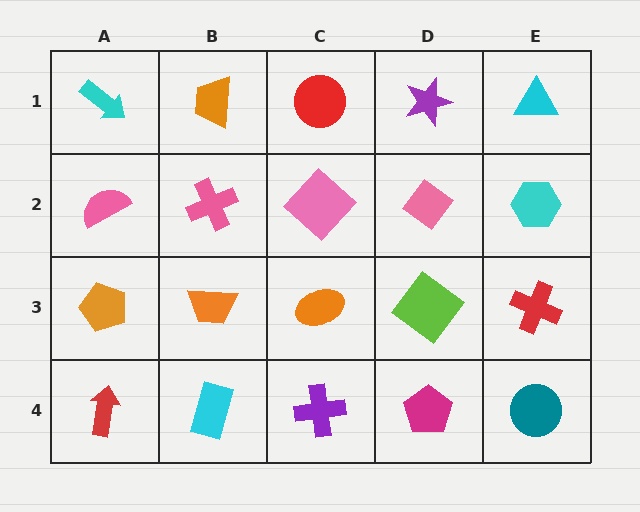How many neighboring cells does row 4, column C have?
3.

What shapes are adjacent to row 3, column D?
A pink diamond (row 2, column D), a magenta pentagon (row 4, column D), an orange ellipse (row 3, column C), a red cross (row 3, column E).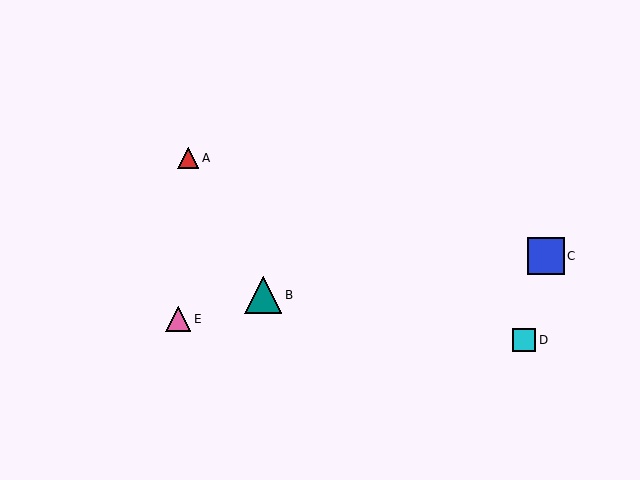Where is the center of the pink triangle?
The center of the pink triangle is at (178, 319).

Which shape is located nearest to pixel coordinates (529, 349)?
The cyan square (labeled D) at (524, 340) is nearest to that location.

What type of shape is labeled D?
Shape D is a cyan square.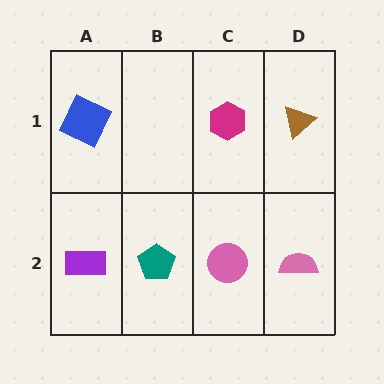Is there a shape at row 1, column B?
No, that cell is empty.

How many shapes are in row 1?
3 shapes.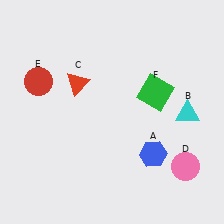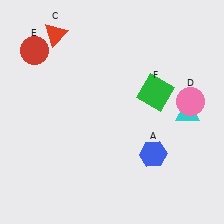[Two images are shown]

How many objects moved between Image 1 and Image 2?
3 objects moved between the two images.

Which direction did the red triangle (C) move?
The red triangle (C) moved up.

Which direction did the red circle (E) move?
The red circle (E) moved up.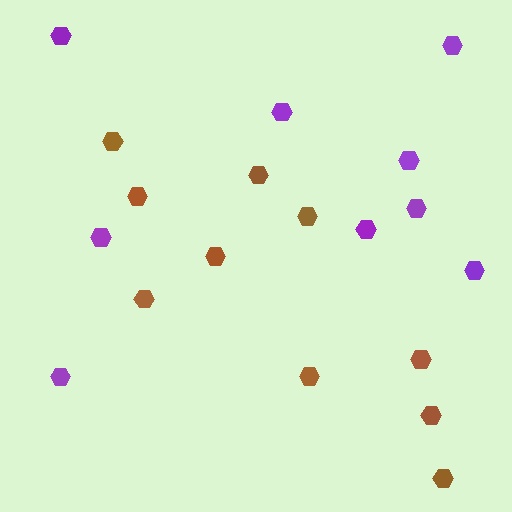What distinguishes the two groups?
There are 2 groups: one group of brown hexagons (10) and one group of purple hexagons (9).